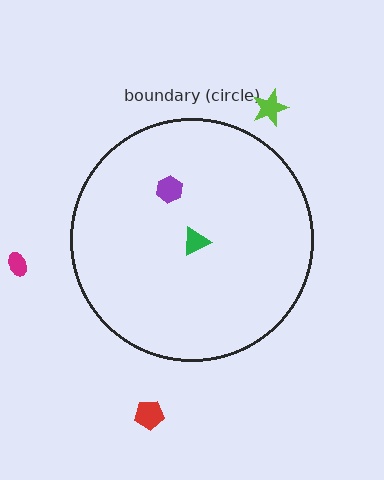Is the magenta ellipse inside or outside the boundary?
Outside.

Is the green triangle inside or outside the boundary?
Inside.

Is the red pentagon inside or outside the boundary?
Outside.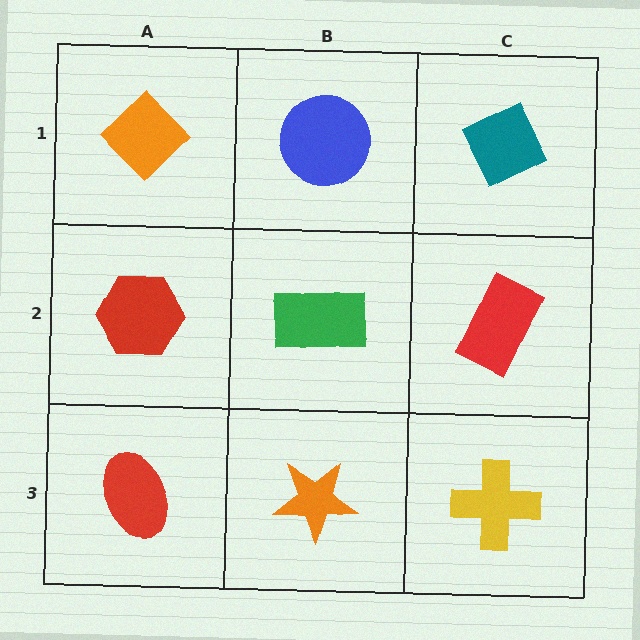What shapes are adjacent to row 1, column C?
A red rectangle (row 2, column C), a blue circle (row 1, column B).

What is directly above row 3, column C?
A red rectangle.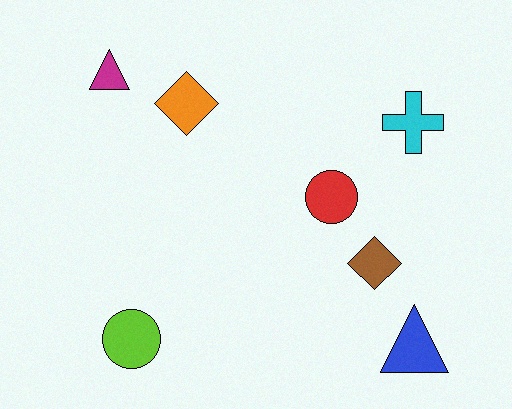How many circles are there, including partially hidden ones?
There are 2 circles.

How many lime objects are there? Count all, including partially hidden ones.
There is 1 lime object.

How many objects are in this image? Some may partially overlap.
There are 7 objects.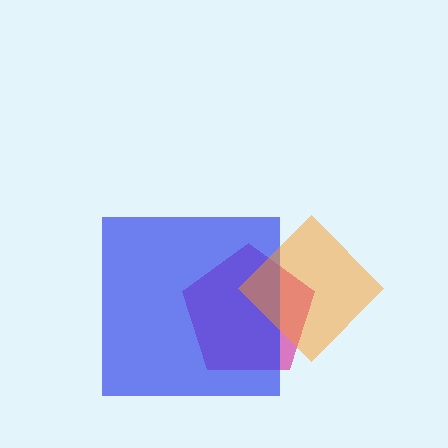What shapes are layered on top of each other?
The layered shapes are: a magenta pentagon, a blue square, an orange diamond.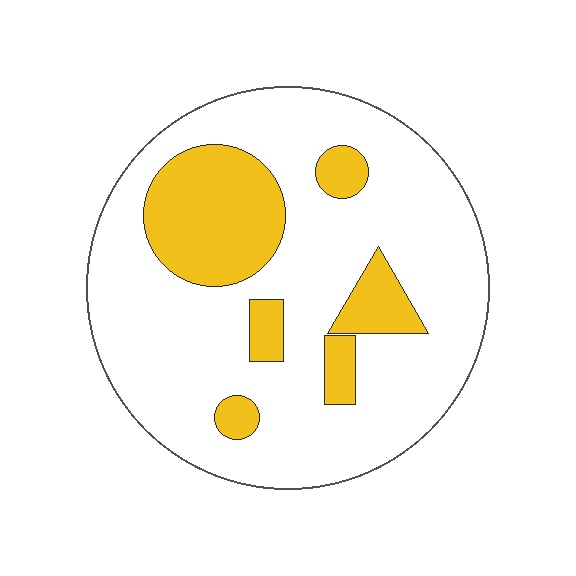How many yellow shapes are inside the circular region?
6.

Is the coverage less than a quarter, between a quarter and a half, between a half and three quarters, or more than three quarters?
Less than a quarter.